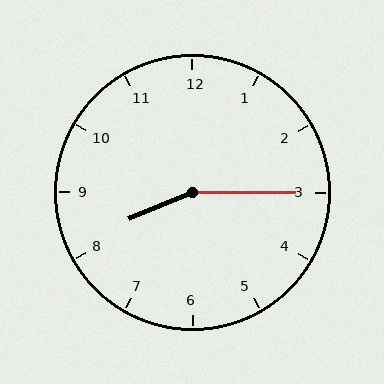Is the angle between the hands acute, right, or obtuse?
It is obtuse.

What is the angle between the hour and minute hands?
Approximately 158 degrees.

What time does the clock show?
8:15.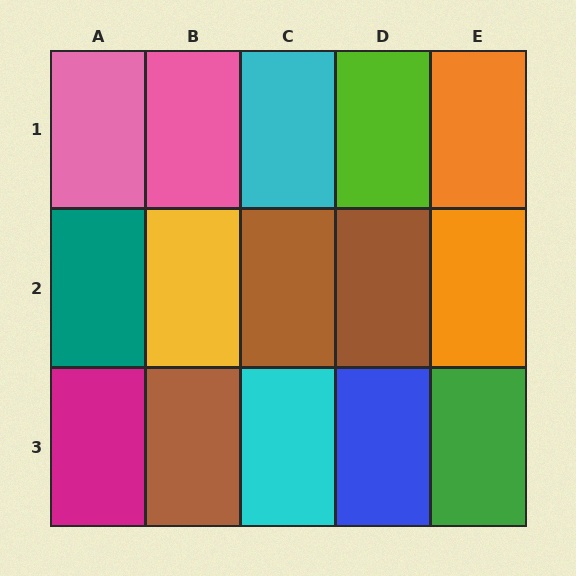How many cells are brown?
3 cells are brown.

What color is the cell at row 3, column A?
Magenta.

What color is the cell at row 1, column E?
Orange.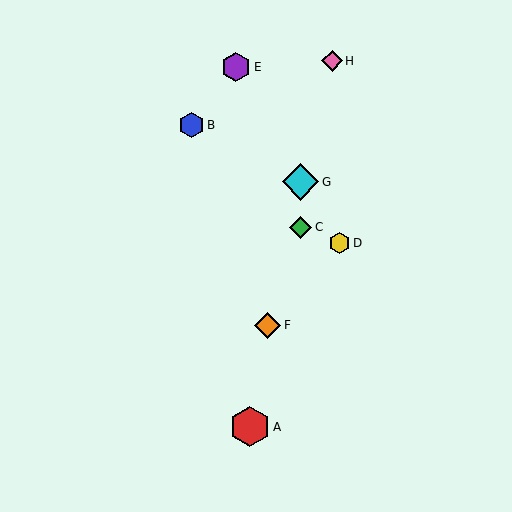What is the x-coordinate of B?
Object B is at x≈191.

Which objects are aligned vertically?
Objects C, G are aligned vertically.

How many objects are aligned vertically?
2 objects (C, G) are aligned vertically.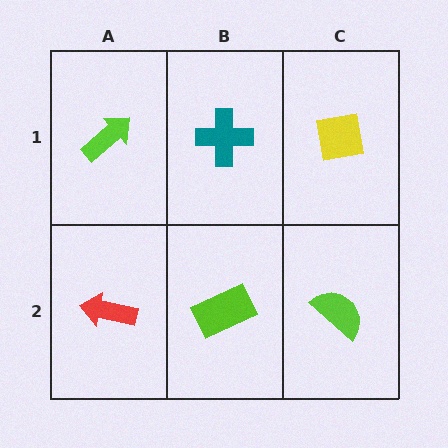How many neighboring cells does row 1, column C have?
2.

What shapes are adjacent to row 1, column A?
A red arrow (row 2, column A), a teal cross (row 1, column B).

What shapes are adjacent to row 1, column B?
A lime rectangle (row 2, column B), a lime arrow (row 1, column A), a yellow square (row 1, column C).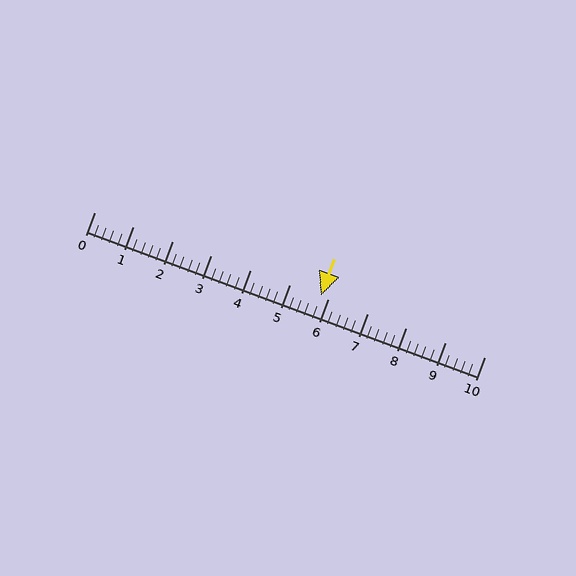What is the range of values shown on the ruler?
The ruler shows values from 0 to 10.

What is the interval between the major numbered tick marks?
The major tick marks are spaced 1 units apart.